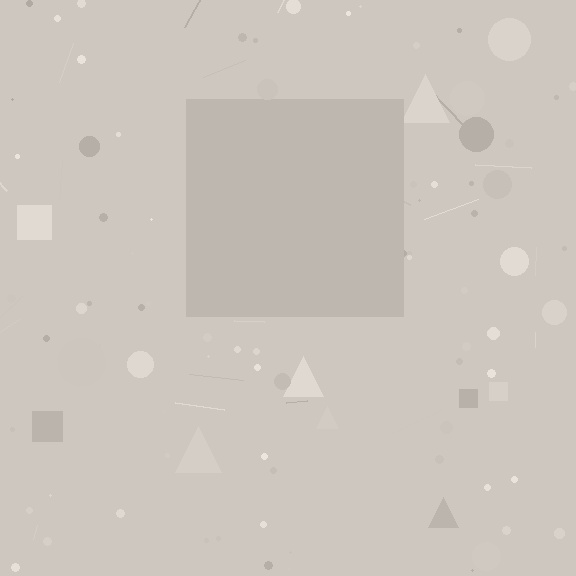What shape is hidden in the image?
A square is hidden in the image.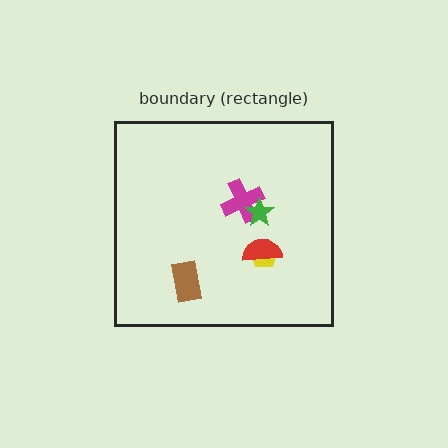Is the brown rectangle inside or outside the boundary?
Inside.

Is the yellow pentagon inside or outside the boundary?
Inside.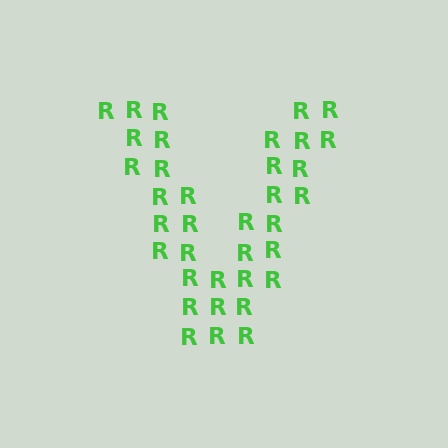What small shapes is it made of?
It is made of small letter R's.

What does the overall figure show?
The overall figure shows the letter V.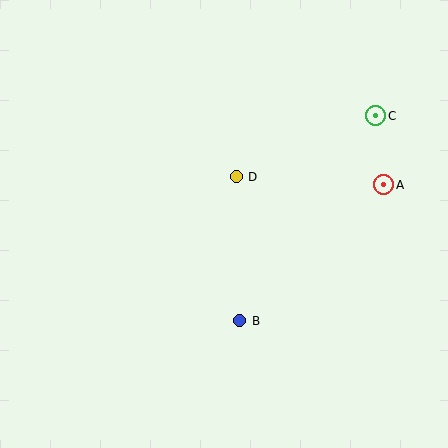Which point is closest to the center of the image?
Point D at (236, 177) is closest to the center.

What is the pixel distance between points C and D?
The distance between C and D is 152 pixels.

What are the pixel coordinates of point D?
Point D is at (236, 177).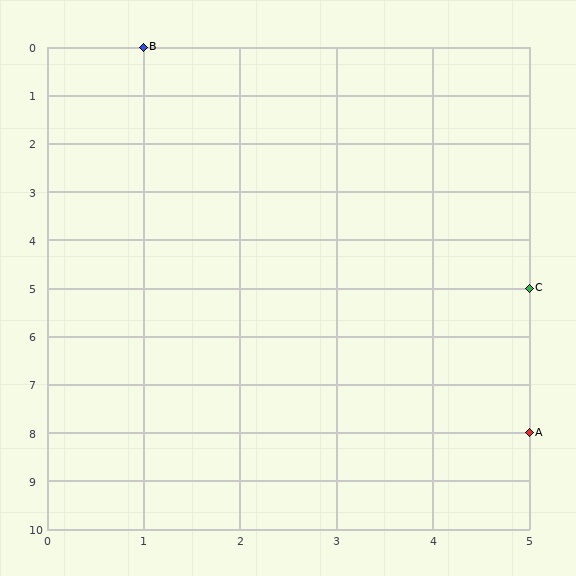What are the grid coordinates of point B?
Point B is at grid coordinates (1, 0).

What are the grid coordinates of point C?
Point C is at grid coordinates (5, 5).